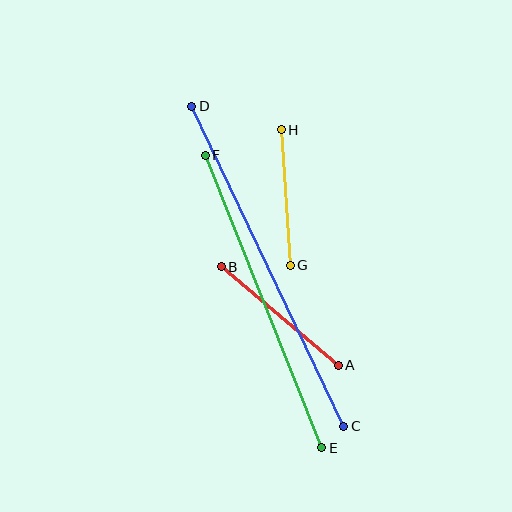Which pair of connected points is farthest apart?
Points C and D are farthest apart.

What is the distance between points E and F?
The distance is approximately 315 pixels.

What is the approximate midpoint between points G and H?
The midpoint is at approximately (286, 197) pixels.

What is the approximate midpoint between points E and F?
The midpoint is at approximately (264, 301) pixels.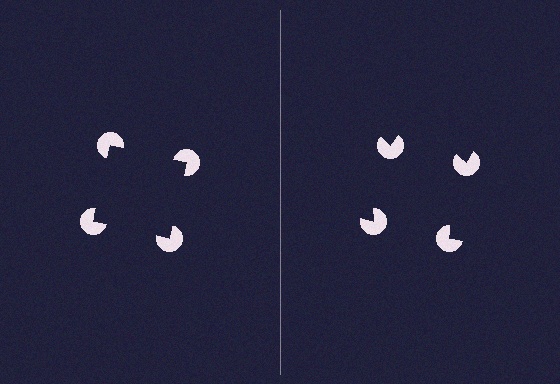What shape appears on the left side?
An illusory square.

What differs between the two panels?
The pac-man discs are positioned identically on both sides; only the wedge orientations differ. On the left they align to a square; on the right they are misaligned.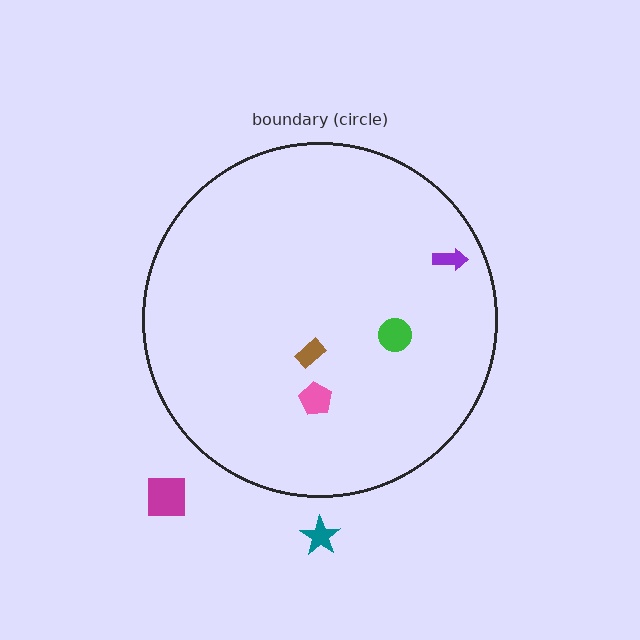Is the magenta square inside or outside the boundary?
Outside.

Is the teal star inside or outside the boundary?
Outside.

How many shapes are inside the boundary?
4 inside, 2 outside.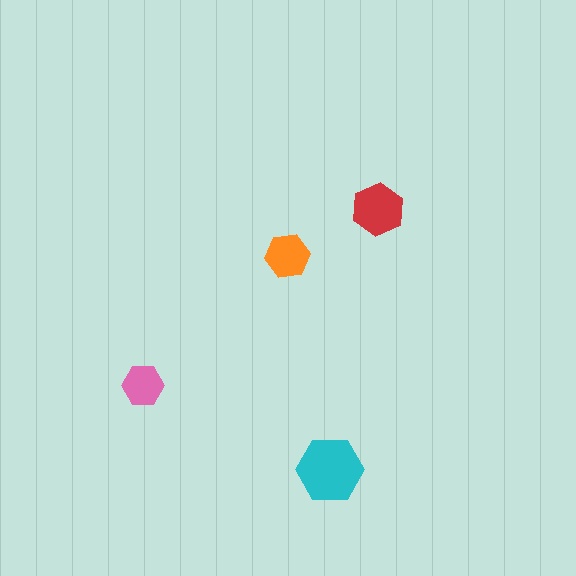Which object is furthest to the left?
The pink hexagon is leftmost.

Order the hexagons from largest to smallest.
the cyan one, the red one, the orange one, the pink one.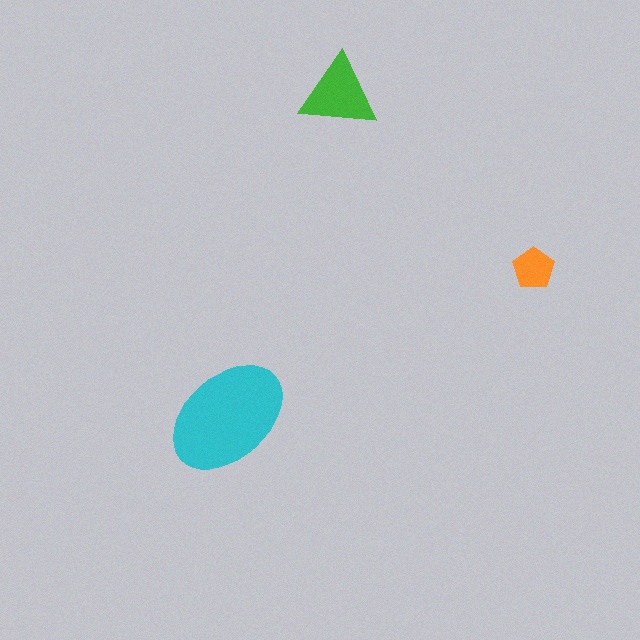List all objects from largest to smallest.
The cyan ellipse, the green triangle, the orange pentagon.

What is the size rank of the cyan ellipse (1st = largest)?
1st.